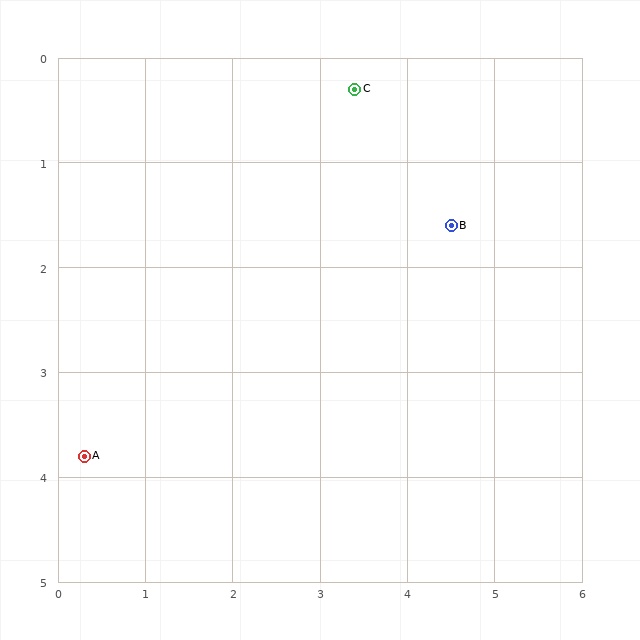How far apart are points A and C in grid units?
Points A and C are about 4.7 grid units apart.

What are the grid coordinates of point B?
Point B is at approximately (4.5, 1.6).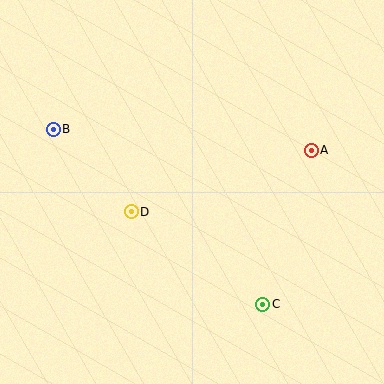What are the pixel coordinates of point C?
Point C is at (263, 304).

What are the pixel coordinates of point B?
Point B is at (53, 129).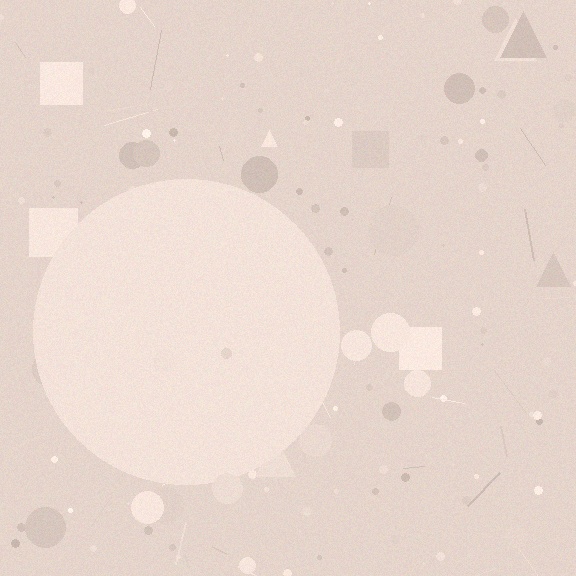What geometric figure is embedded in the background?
A circle is embedded in the background.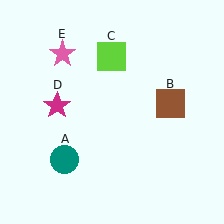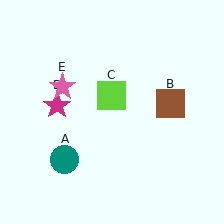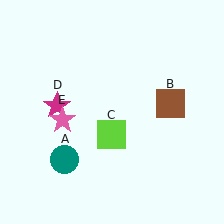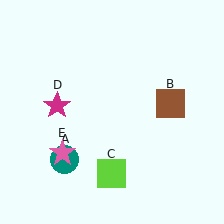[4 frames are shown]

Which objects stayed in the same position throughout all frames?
Teal circle (object A) and brown square (object B) and magenta star (object D) remained stationary.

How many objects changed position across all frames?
2 objects changed position: lime square (object C), pink star (object E).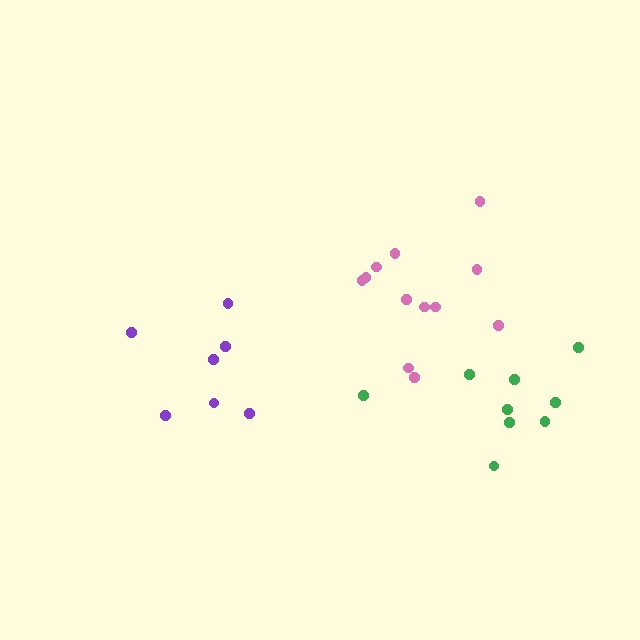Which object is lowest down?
The green cluster is bottommost.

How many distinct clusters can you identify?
There are 3 distinct clusters.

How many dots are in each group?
Group 1: 7 dots, Group 2: 9 dots, Group 3: 12 dots (28 total).